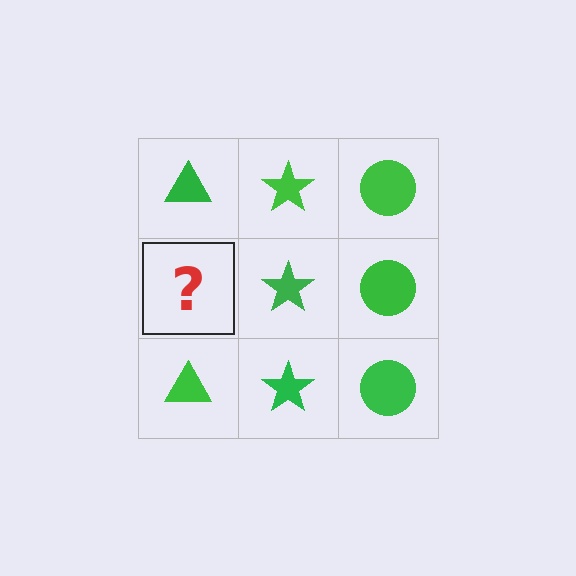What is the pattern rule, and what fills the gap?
The rule is that each column has a consistent shape. The gap should be filled with a green triangle.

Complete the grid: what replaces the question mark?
The question mark should be replaced with a green triangle.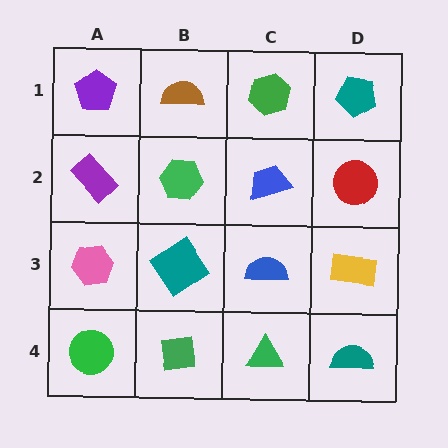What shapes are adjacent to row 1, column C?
A blue trapezoid (row 2, column C), a brown semicircle (row 1, column B), a teal pentagon (row 1, column D).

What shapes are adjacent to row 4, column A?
A pink hexagon (row 3, column A), a green square (row 4, column B).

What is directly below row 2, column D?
A yellow rectangle.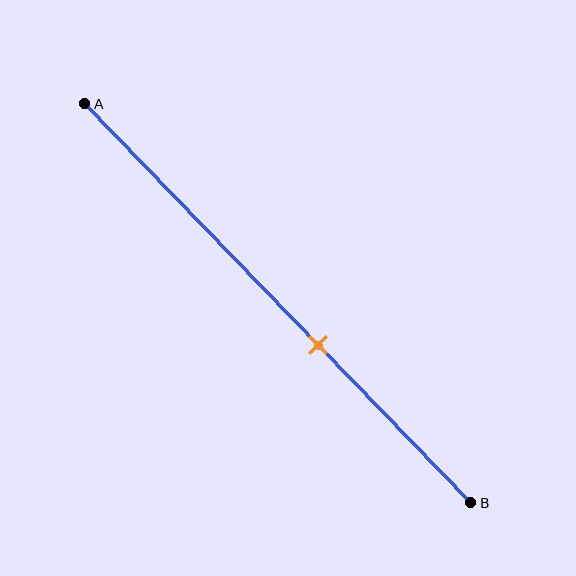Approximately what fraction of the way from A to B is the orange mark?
The orange mark is approximately 60% of the way from A to B.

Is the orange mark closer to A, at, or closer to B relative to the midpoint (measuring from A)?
The orange mark is closer to point B than the midpoint of segment AB.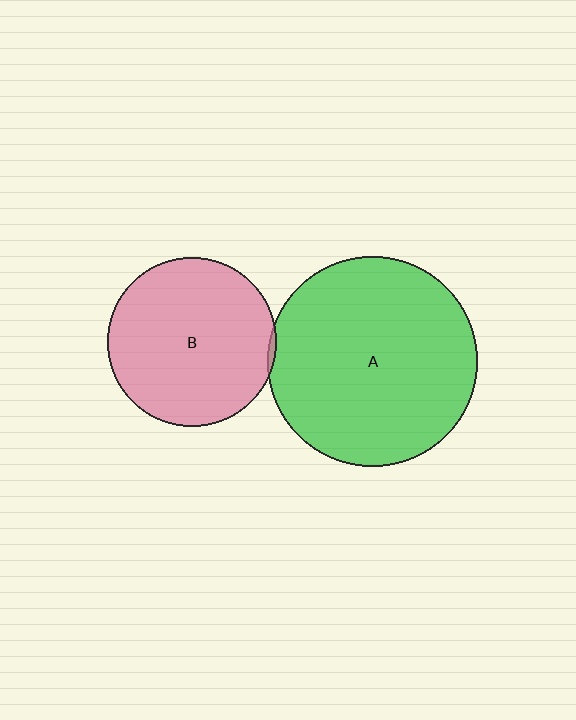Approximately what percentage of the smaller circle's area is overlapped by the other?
Approximately 5%.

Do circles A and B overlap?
Yes.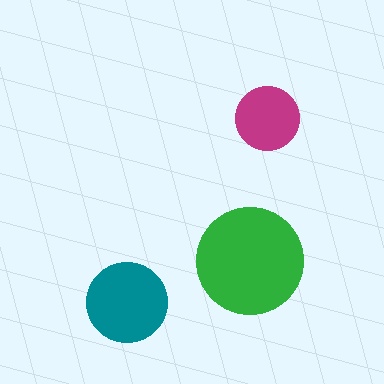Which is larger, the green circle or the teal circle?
The green one.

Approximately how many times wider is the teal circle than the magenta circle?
About 1.5 times wider.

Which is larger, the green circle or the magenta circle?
The green one.